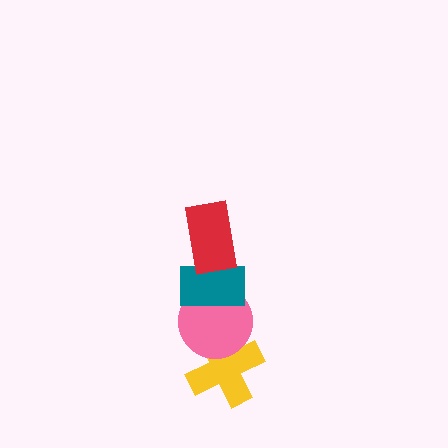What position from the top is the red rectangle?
The red rectangle is 1st from the top.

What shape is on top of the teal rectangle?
The red rectangle is on top of the teal rectangle.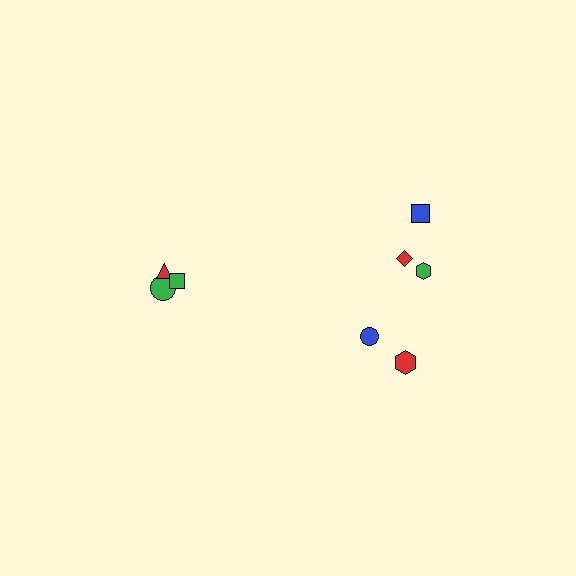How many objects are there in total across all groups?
There are 8 objects.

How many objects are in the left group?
There are 3 objects.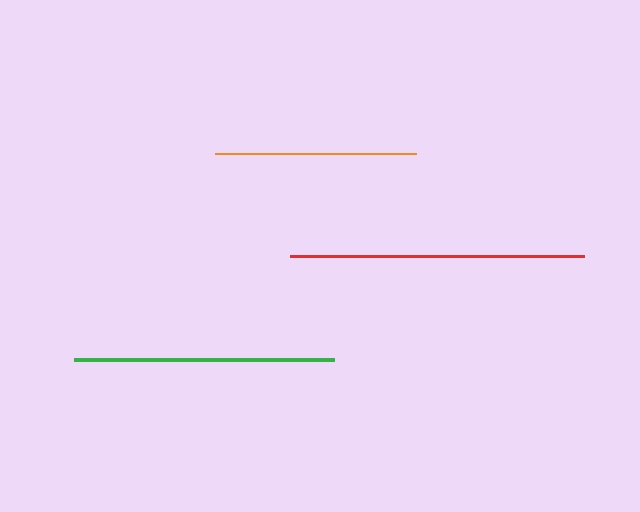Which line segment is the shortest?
The orange line is the shortest at approximately 201 pixels.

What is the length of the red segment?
The red segment is approximately 294 pixels long.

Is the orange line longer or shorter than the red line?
The red line is longer than the orange line.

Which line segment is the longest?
The red line is the longest at approximately 294 pixels.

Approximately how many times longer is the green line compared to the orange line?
The green line is approximately 1.3 times the length of the orange line.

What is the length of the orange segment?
The orange segment is approximately 201 pixels long.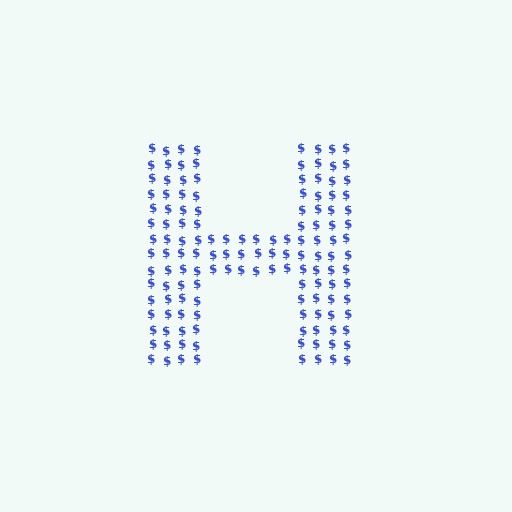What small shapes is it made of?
It is made of small dollar signs.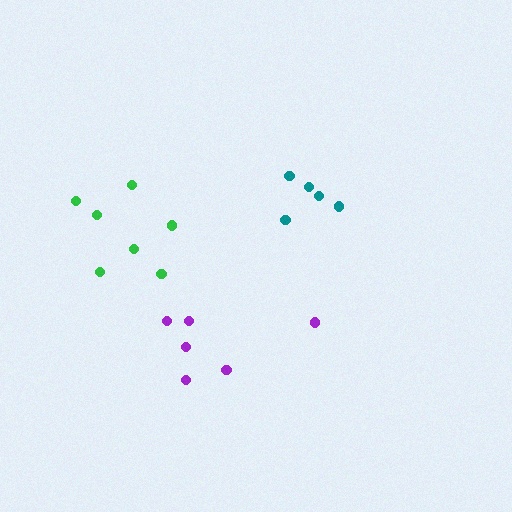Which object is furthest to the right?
The teal cluster is rightmost.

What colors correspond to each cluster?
The clusters are colored: teal, green, purple.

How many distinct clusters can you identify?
There are 3 distinct clusters.